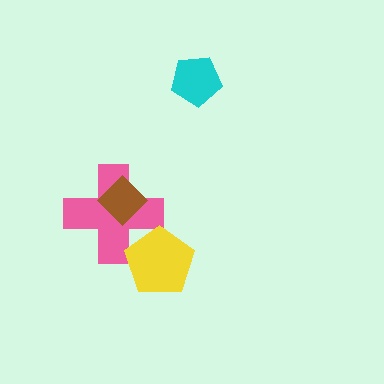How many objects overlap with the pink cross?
2 objects overlap with the pink cross.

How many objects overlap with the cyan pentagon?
0 objects overlap with the cyan pentagon.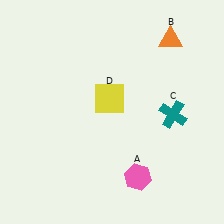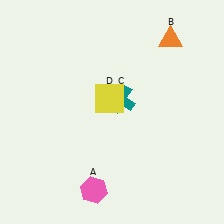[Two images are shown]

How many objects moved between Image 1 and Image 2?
2 objects moved between the two images.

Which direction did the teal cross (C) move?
The teal cross (C) moved left.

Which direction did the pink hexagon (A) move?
The pink hexagon (A) moved left.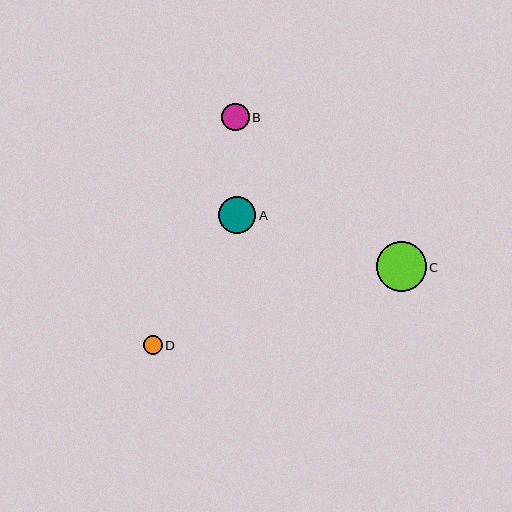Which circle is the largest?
Circle C is the largest with a size of approximately 50 pixels.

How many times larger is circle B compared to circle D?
Circle B is approximately 1.4 times the size of circle D.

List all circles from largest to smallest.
From largest to smallest: C, A, B, D.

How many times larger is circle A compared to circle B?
Circle A is approximately 1.4 times the size of circle B.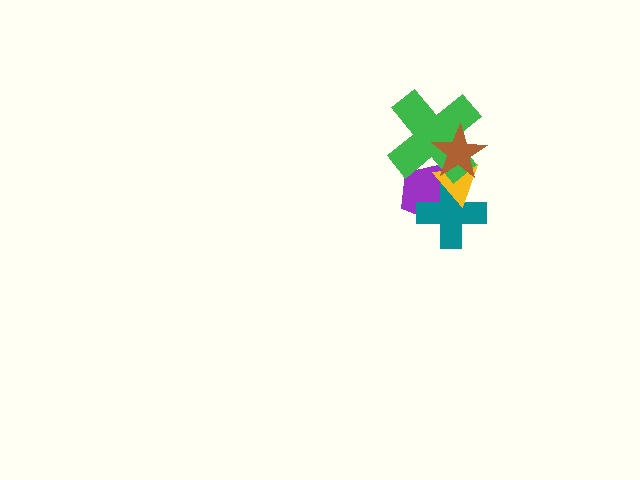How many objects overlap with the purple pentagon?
4 objects overlap with the purple pentagon.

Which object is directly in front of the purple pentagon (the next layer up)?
The teal cross is directly in front of the purple pentagon.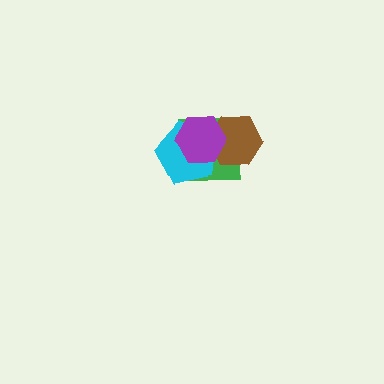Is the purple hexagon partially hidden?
No, no other shape covers it.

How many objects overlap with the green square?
3 objects overlap with the green square.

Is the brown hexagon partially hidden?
Yes, it is partially covered by another shape.